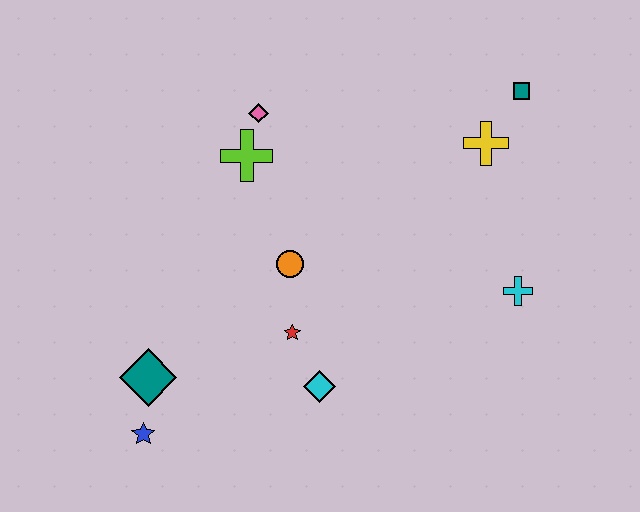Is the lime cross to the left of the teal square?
Yes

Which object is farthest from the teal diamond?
The teal square is farthest from the teal diamond.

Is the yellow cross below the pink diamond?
Yes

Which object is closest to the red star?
The cyan diamond is closest to the red star.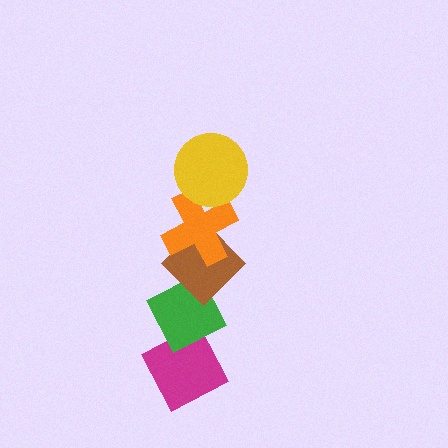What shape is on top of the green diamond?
The brown diamond is on top of the green diamond.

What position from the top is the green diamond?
The green diamond is 4th from the top.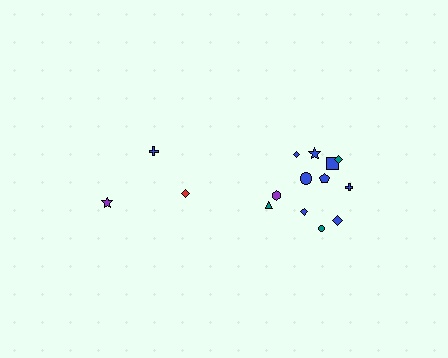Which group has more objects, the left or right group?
The right group.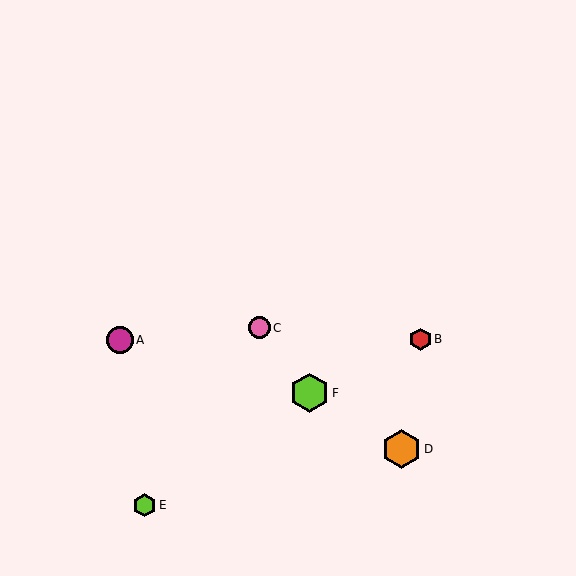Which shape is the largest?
The lime hexagon (labeled F) is the largest.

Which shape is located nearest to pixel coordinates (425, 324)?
The red hexagon (labeled B) at (420, 339) is nearest to that location.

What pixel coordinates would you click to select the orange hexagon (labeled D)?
Click at (402, 449) to select the orange hexagon D.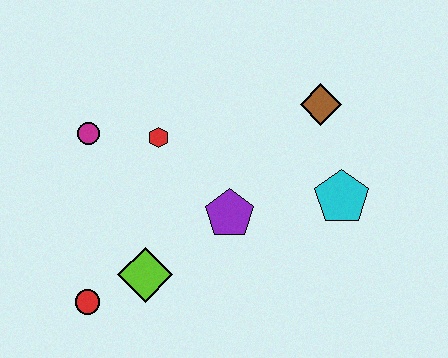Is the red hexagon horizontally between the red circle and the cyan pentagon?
Yes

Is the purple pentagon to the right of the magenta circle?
Yes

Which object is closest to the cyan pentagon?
The brown diamond is closest to the cyan pentagon.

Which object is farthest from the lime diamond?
The brown diamond is farthest from the lime diamond.